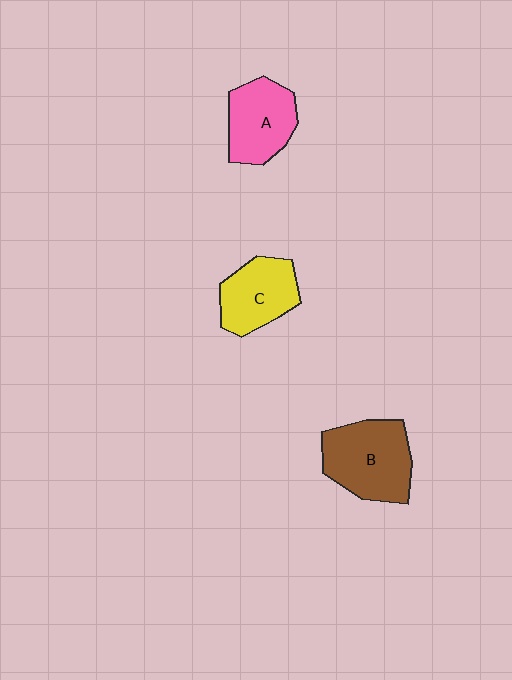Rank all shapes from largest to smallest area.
From largest to smallest: B (brown), A (pink), C (yellow).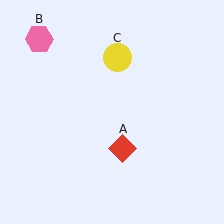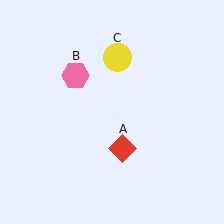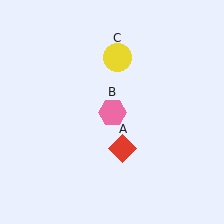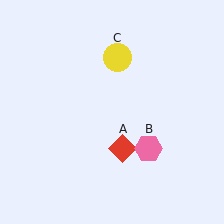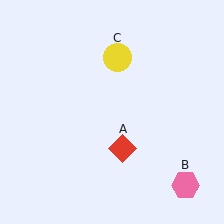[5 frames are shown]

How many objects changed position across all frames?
1 object changed position: pink hexagon (object B).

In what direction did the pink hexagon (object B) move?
The pink hexagon (object B) moved down and to the right.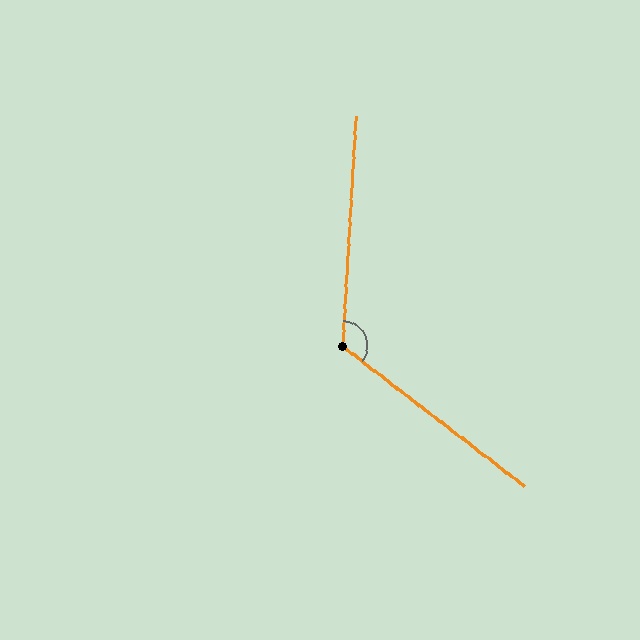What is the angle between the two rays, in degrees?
Approximately 124 degrees.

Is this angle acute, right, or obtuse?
It is obtuse.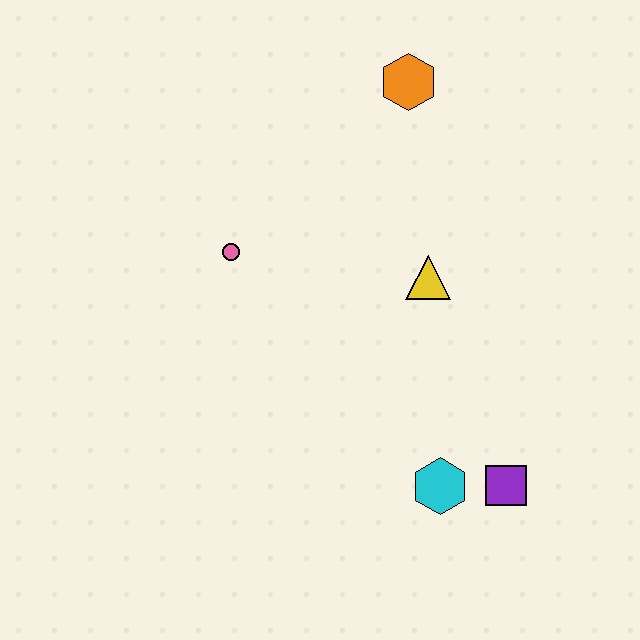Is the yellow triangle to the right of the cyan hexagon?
No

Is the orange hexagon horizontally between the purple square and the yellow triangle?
No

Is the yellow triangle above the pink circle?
No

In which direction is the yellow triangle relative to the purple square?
The yellow triangle is above the purple square.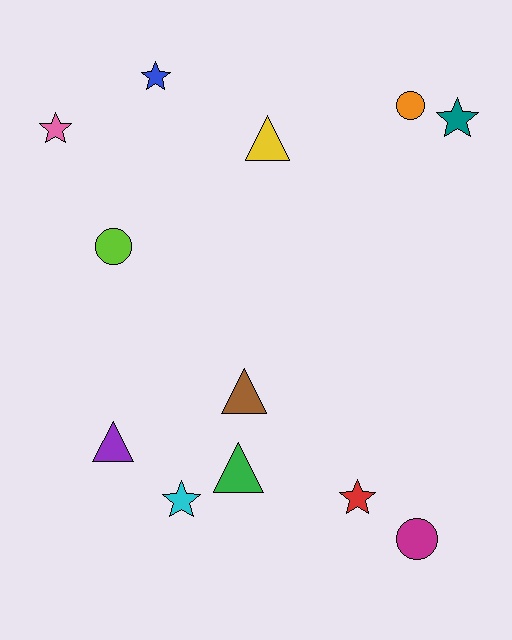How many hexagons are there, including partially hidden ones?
There are no hexagons.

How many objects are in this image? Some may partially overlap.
There are 12 objects.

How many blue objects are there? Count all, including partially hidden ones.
There is 1 blue object.